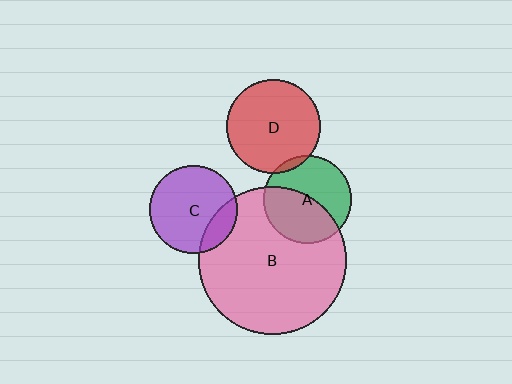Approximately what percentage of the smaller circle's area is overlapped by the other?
Approximately 20%.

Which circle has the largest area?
Circle B (pink).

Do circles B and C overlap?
Yes.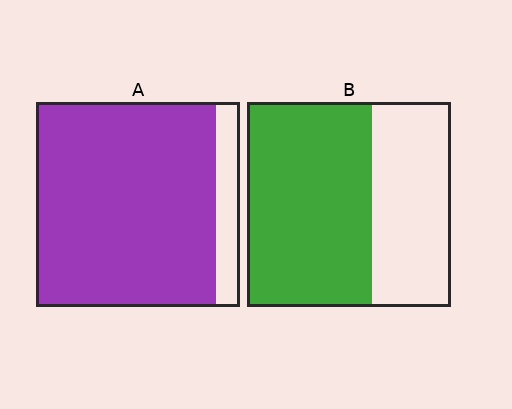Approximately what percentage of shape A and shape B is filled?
A is approximately 90% and B is approximately 60%.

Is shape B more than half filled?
Yes.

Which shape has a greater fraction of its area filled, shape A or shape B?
Shape A.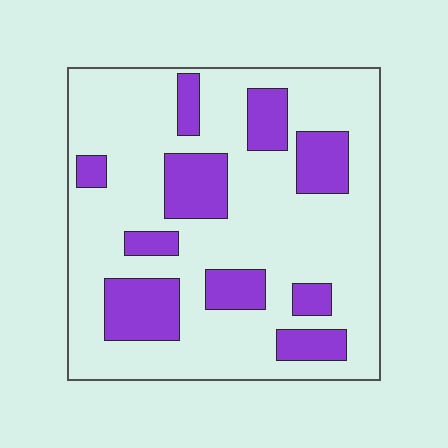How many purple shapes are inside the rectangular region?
10.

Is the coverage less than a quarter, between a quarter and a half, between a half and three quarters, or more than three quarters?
Between a quarter and a half.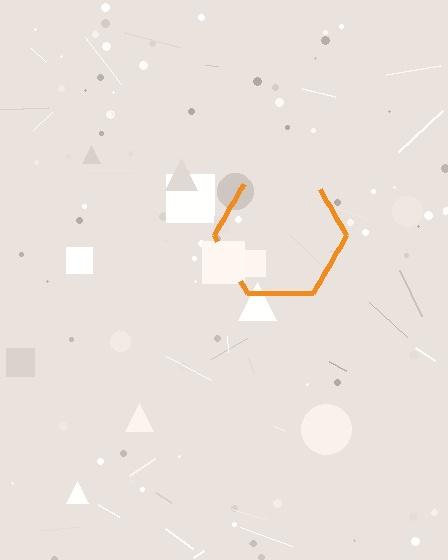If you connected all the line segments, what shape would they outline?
They would outline a hexagon.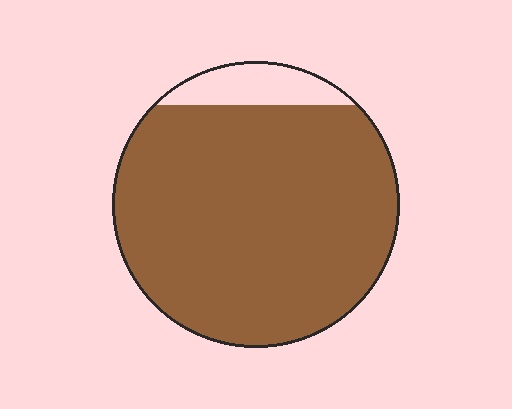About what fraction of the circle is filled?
About nine tenths (9/10).